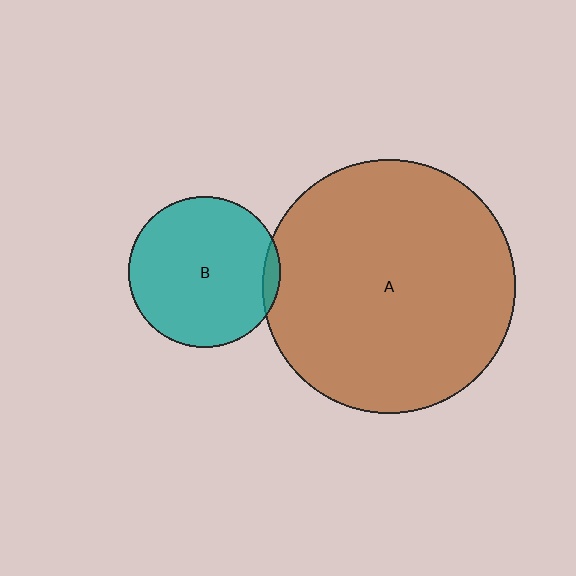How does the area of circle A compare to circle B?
Approximately 2.8 times.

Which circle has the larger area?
Circle A (brown).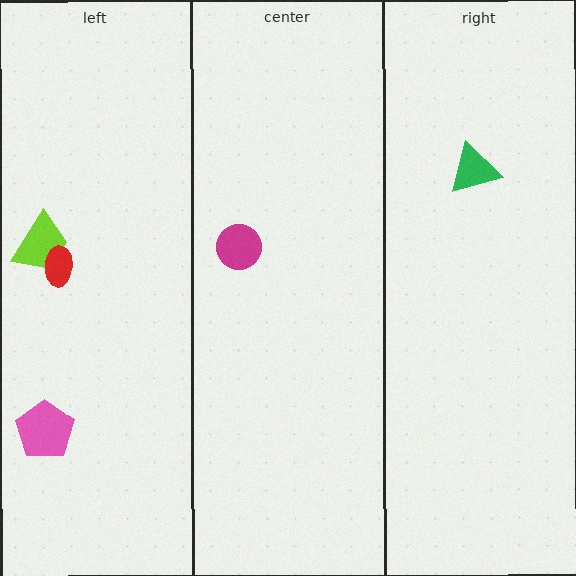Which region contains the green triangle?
The right region.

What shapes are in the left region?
The pink pentagon, the lime trapezoid, the red ellipse.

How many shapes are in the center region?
1.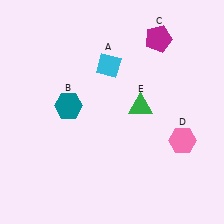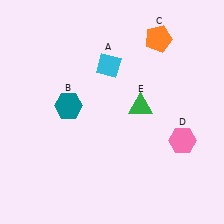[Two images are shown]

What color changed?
The pentagon (C) changed from magenta in Image 1 to orange in Image 2.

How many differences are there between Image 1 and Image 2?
There is 1 difference between the two images.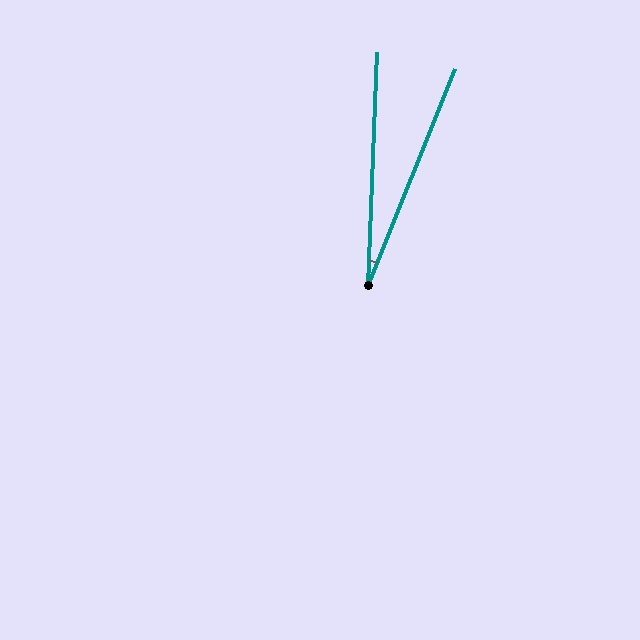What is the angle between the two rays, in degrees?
Approximately 20 degrees.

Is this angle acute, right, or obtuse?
It is acute.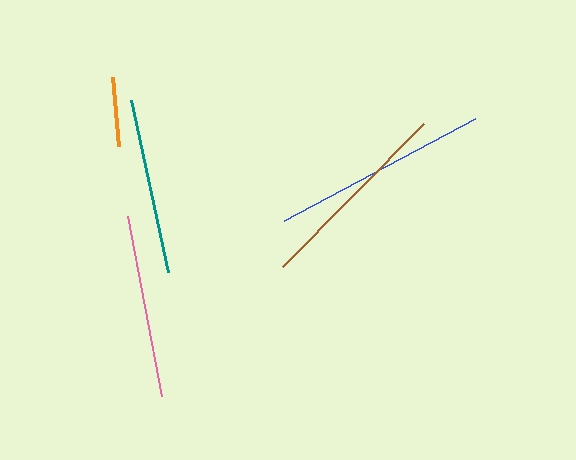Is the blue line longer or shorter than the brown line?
The blue line is longer than the brown line.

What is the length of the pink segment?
The pink segment is approximately 183 pixels long.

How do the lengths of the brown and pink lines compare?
The brown and pink lines are approximately the same length.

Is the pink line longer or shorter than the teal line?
The pink line is longer than the teal line.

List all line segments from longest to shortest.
From longest to shortest: blue, brown, pink, teal, orange.